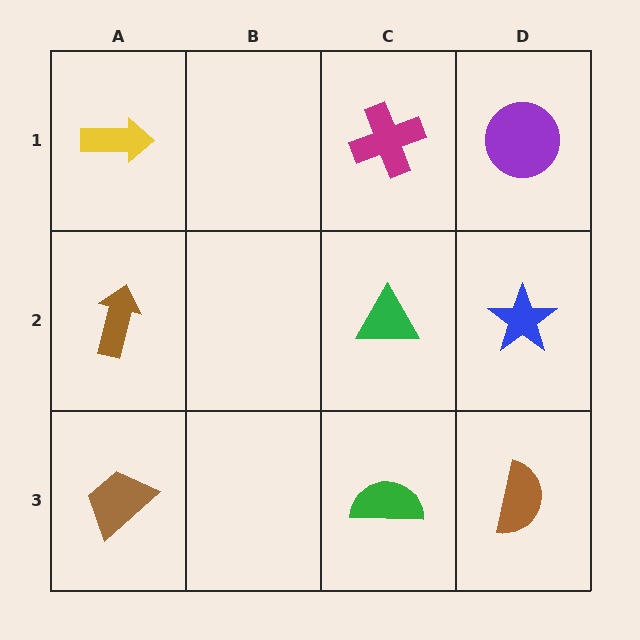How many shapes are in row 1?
3 shapes.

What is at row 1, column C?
A magenta cross.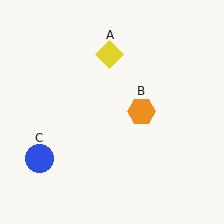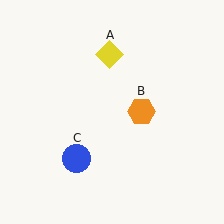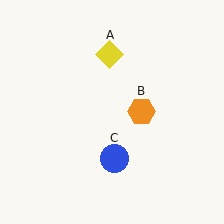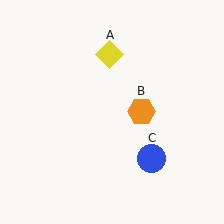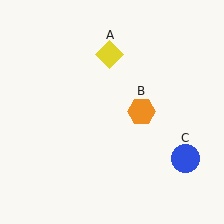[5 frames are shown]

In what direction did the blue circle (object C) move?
The blue circle (object C) moved right.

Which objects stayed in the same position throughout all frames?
Yellow diamond (object A) and orange hexagon (object B) remained stationary.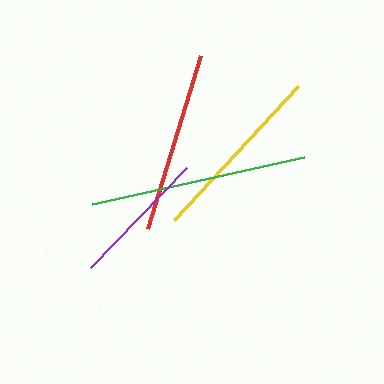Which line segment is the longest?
The green line is the longest at approximately 218 pixels.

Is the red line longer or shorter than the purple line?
The red line is longer than the purple line.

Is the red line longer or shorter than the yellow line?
The yellow line is longer than the red line.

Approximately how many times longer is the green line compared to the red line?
The green line is approximately 1.2 times the length of the red line.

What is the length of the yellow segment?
The yellow segment is approximately 182 pixels long.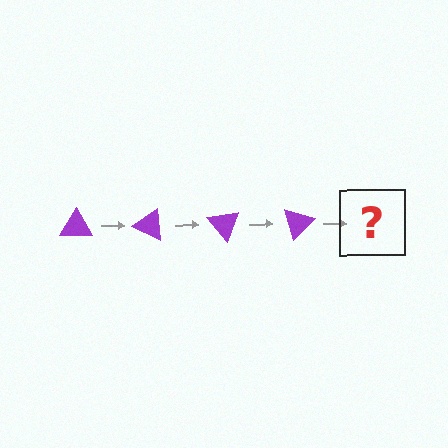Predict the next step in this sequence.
The next step is a purple triangle rotated 100 degrees.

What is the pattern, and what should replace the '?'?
The pattern is that the triangle rotates 25 degrees each step. The '?' should be a purple triangle rotated 100 degrees.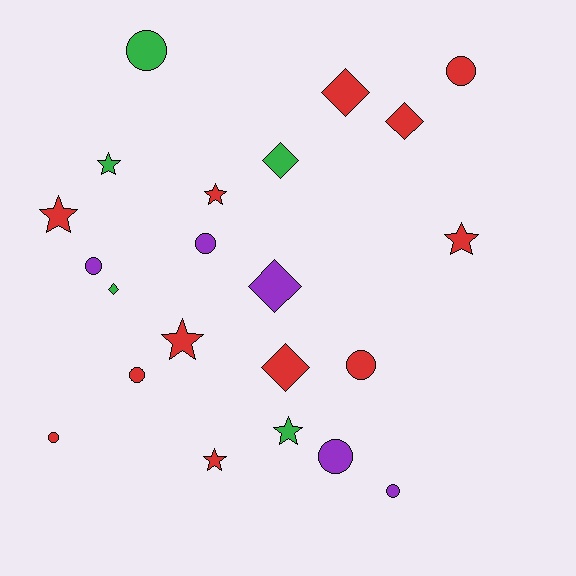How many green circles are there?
There is 1 green circle.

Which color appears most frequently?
Red, with 12 objects.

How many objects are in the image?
There are 22 objects.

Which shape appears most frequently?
Circle, with 9 objects.